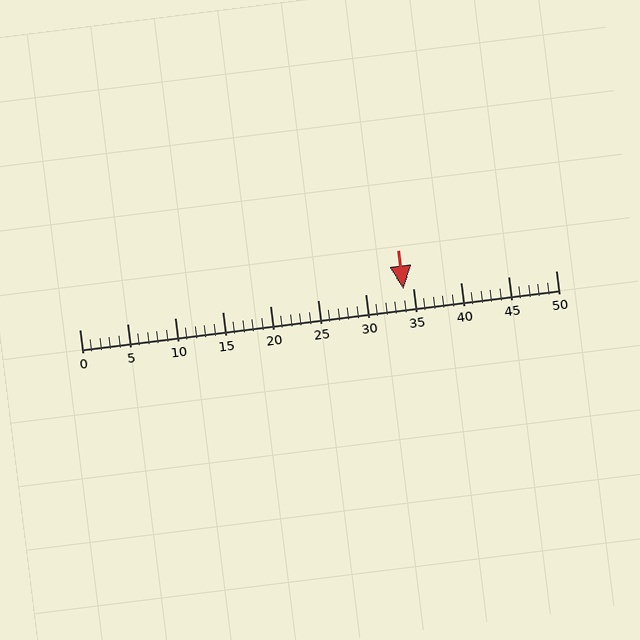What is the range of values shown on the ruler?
The ruler shows values from 0 to 50.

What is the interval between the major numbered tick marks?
The major tick marks are spaced 5 units apart.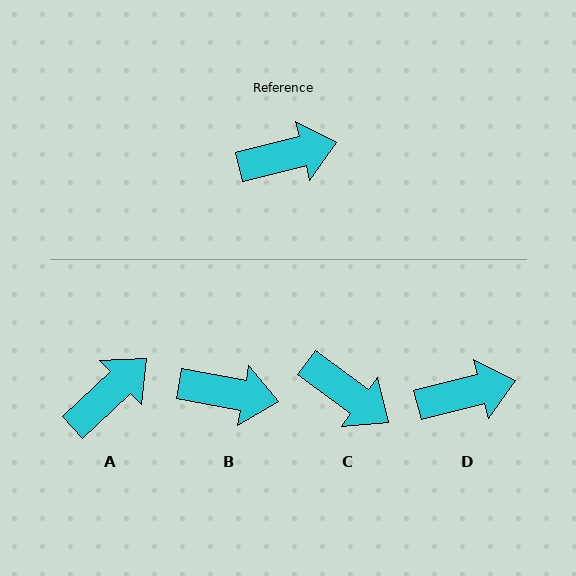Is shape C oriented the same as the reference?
No, it is off by about 50 degrees.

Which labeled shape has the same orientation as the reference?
D.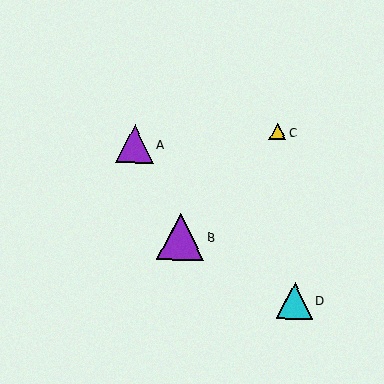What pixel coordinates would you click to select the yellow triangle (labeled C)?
Click at (278, 132) to select the yellow triangle C.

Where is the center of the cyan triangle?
The center of the cyan triangle is at (294, 301).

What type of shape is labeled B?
Shape B is a purple triangle.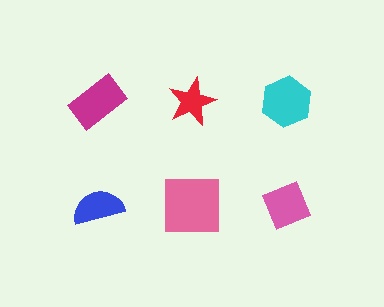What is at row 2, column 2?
A pink square.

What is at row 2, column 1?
A blue semicircle.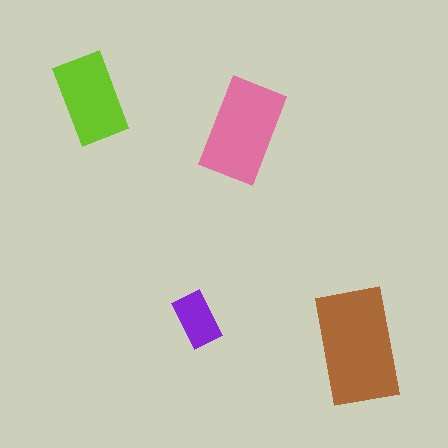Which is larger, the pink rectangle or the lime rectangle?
The pink one.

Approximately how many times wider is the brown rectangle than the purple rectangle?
About 2 times wider.